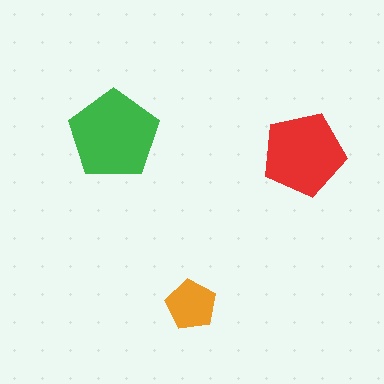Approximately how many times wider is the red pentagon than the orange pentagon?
About 1.5 times wider.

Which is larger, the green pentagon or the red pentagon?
The green one.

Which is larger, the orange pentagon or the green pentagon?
The green one.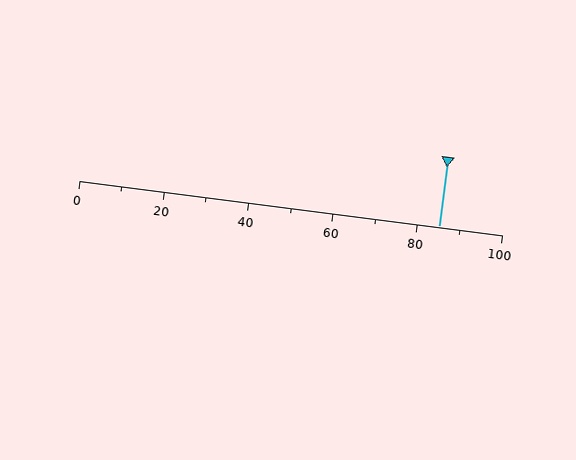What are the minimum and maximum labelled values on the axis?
The axis runs from 0 to 100.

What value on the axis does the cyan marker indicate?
The marker indicates approximately 85.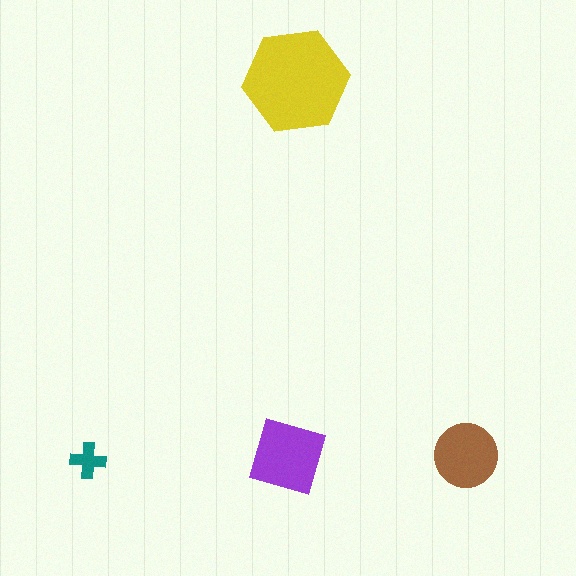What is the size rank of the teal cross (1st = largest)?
4th.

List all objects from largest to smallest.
The yellow hexagon, the purple diamond, the brown circle, the teal cross.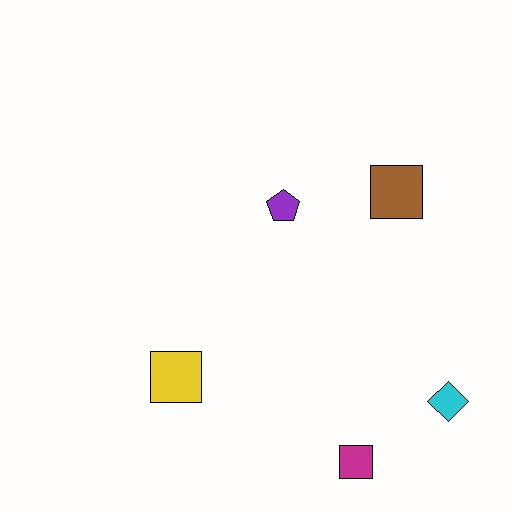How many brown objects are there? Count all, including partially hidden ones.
There is 1 brown object.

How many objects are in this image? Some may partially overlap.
There are 5 objects.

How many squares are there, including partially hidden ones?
There are 3 squares.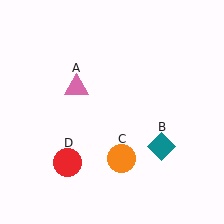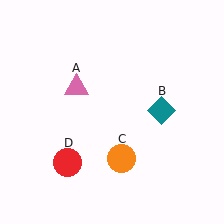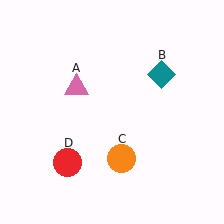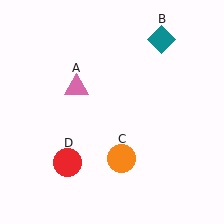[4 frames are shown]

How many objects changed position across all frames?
1 object changed position: teal diamond (object B).